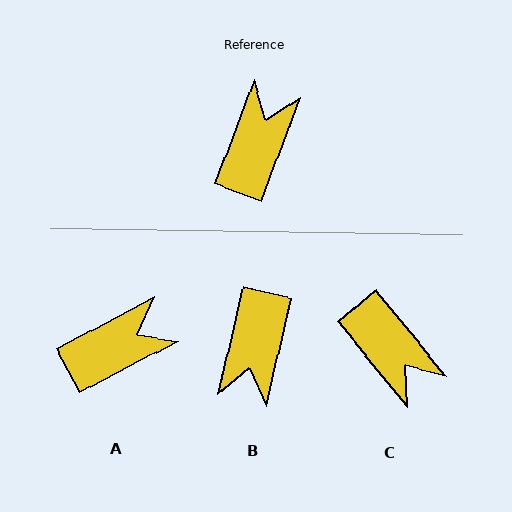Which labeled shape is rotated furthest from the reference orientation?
B, about 173 degrees away.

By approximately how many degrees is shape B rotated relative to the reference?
Approximately 173 degrees clockwise.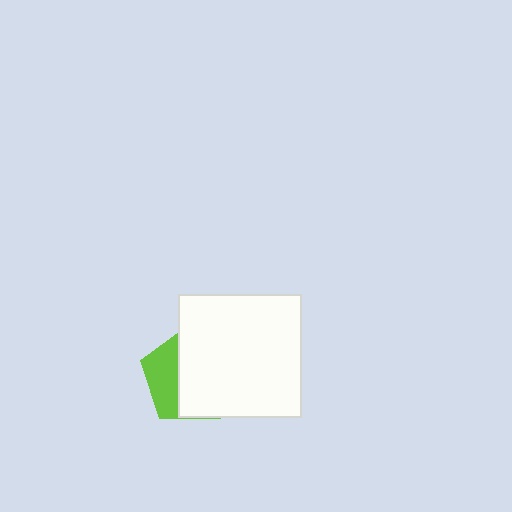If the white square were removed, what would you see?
You would see the complete lime pentagon.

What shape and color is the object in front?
The object in front is a white square.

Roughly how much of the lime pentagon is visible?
A small part of it is visible (roughly 34%).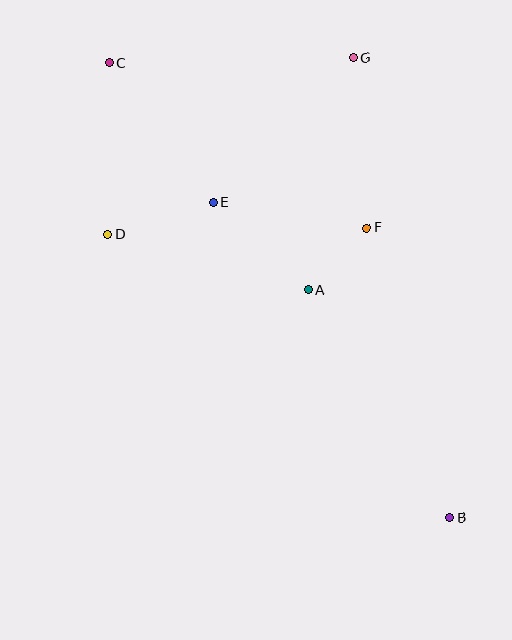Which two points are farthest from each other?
Points B and C are farthest from each other.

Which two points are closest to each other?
Points A and F are closest to each other.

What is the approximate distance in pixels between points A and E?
The distance between A and E is approximately 129 pixels.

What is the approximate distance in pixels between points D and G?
The distance between D and G is approximately 303 pixels.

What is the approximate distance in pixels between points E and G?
The distance between E and G is approximately 202 pixels.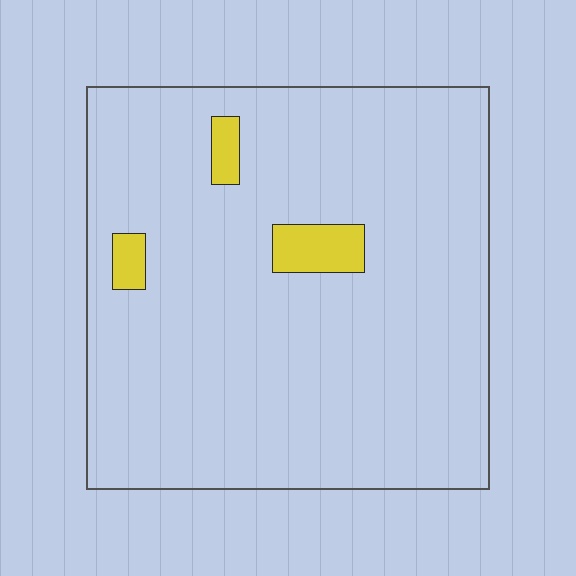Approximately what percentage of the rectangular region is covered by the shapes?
Approximately 5%.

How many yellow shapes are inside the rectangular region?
3.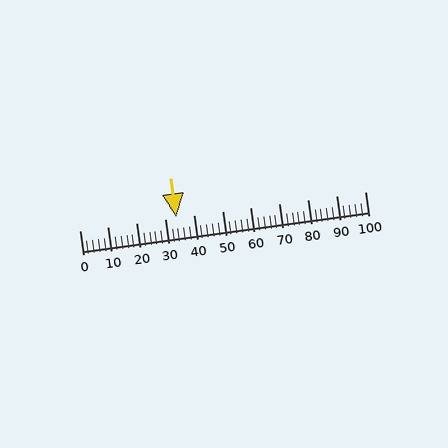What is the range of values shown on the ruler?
The ruler shows values from 0 to 100.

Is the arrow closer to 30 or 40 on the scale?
The arrow is closer to 30.